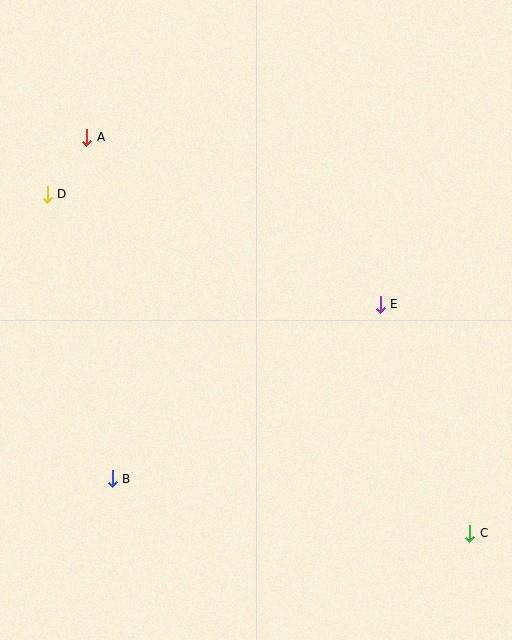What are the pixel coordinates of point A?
Point A is at (86, 137).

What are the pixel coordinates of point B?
Point B is at (112, 479).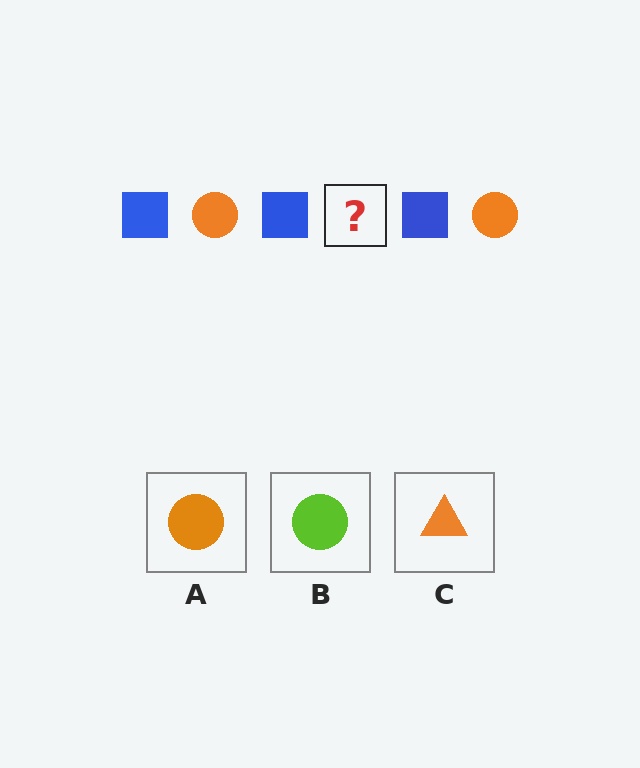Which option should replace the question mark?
Option A.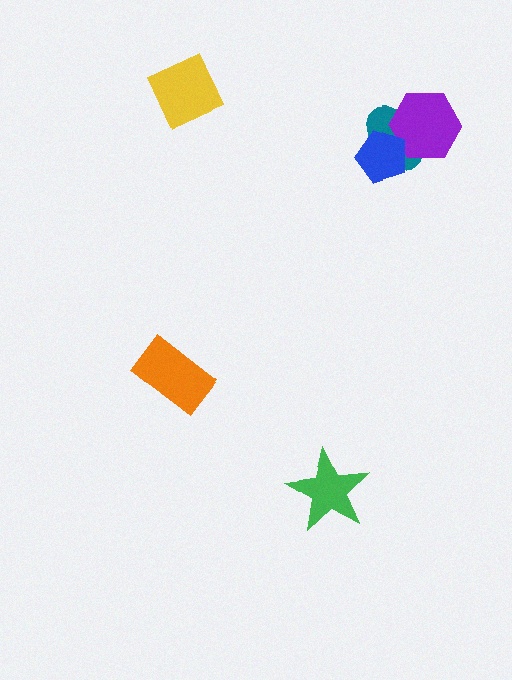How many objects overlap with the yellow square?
0 objects overlap with the yellow square.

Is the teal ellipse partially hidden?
Yes, it is partially covered by another shape.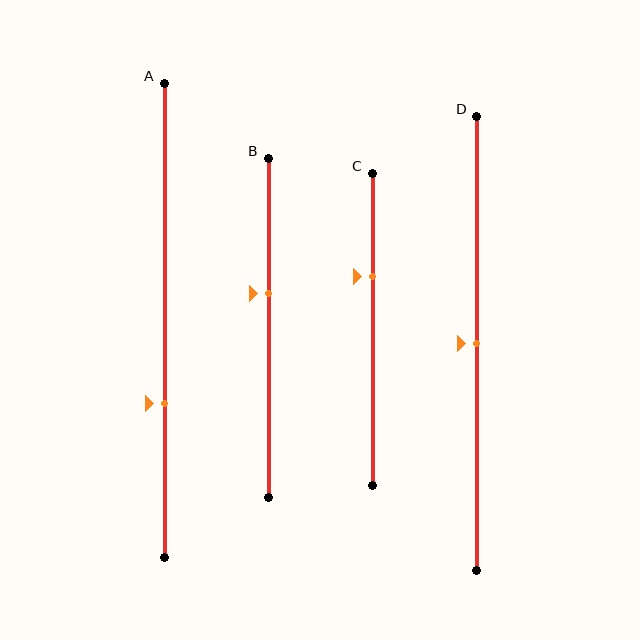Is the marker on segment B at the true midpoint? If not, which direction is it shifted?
No, the marker on segment B is shifted upward by about 10% of the segment length.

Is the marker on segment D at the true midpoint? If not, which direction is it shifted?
Yes, the marker on segment D is at the true midpoint.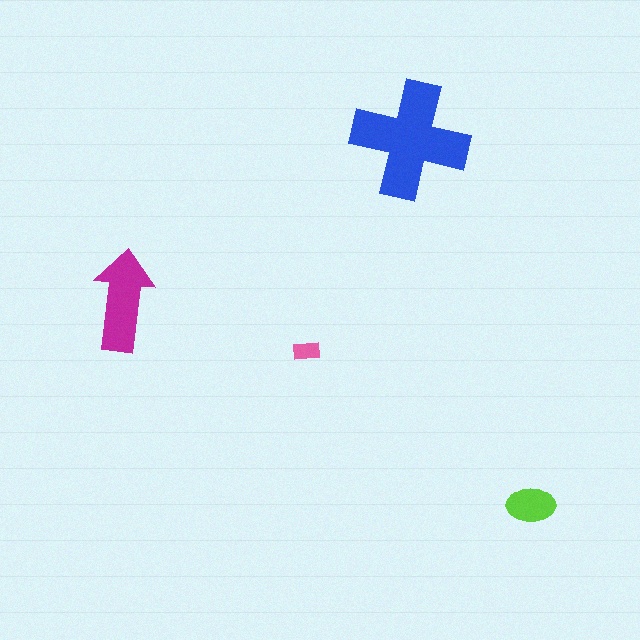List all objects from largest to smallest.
The blue cross, the magenta arrow, the lime ellipse, the pink rectangle.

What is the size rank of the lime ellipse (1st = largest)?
3rd.